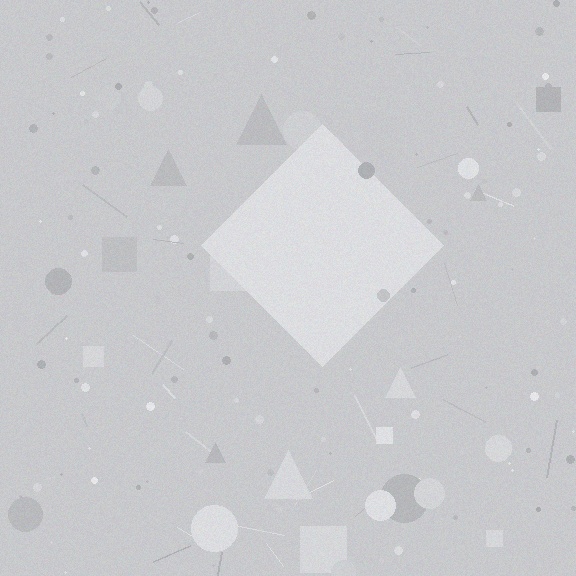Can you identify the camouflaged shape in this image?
The camouflaged shape is a diamond.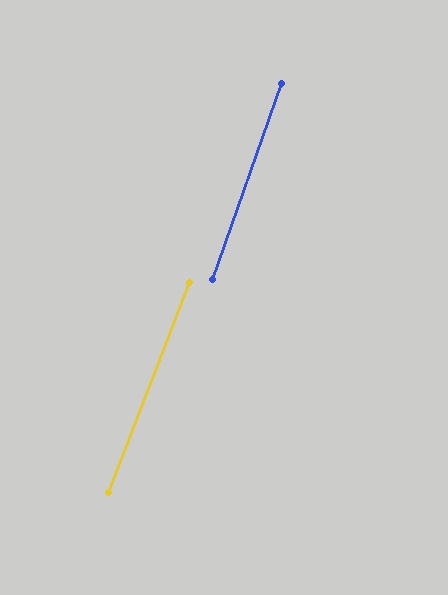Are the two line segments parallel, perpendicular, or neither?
Parallel — their directions differ by only 1.7°.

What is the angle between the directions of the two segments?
Approximately 2 degrees.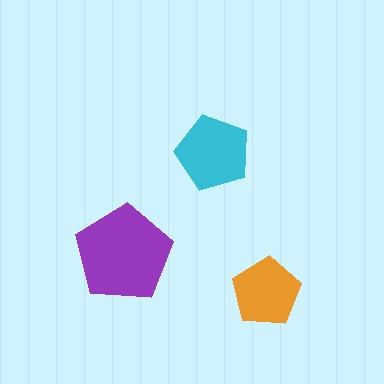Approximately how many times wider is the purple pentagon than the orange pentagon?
About 1.5 times wider.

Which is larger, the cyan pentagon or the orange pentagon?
The cyan one.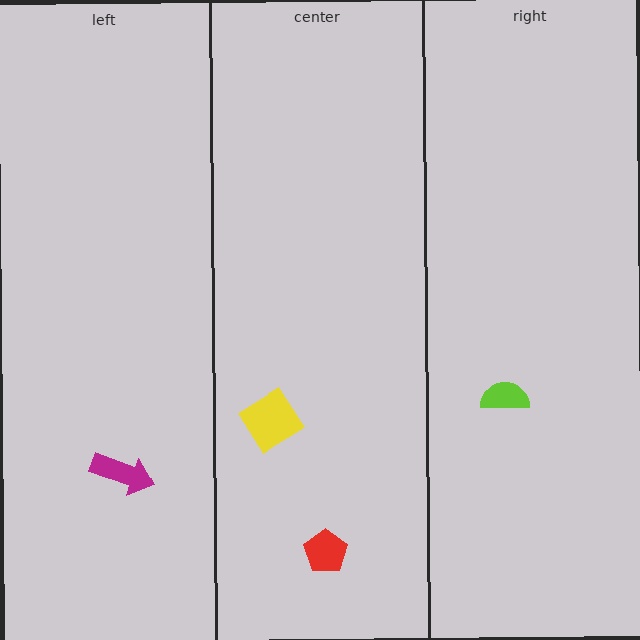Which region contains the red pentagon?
The center region.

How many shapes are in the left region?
1.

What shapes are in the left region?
The magenta arrow.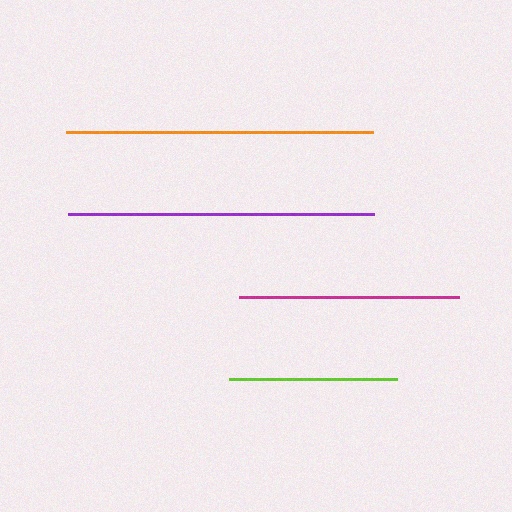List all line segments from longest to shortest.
From longest to shortest: orange, purple, magenta, lime.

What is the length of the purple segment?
The purple segment is approximately 306 pixels long.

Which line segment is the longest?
The orange line is the longest at approximately 307 pixels.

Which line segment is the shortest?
The lime line is the shortest at approximately 168 pixels.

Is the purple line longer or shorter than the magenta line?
The purple line is longer than the magenta line.